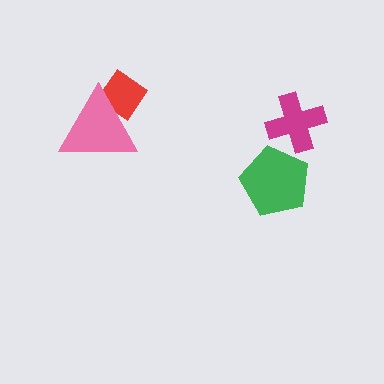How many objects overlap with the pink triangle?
1 object overlaps with the pink triangle.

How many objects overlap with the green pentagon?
0 objects overlap with the green pentagon.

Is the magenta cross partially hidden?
No, no other shape covers it.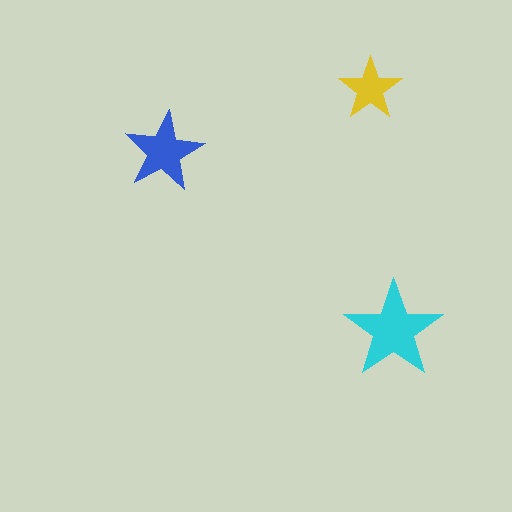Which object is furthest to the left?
The blue star is leftmost.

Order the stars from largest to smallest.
the cyan one, the blue one, the yellow one.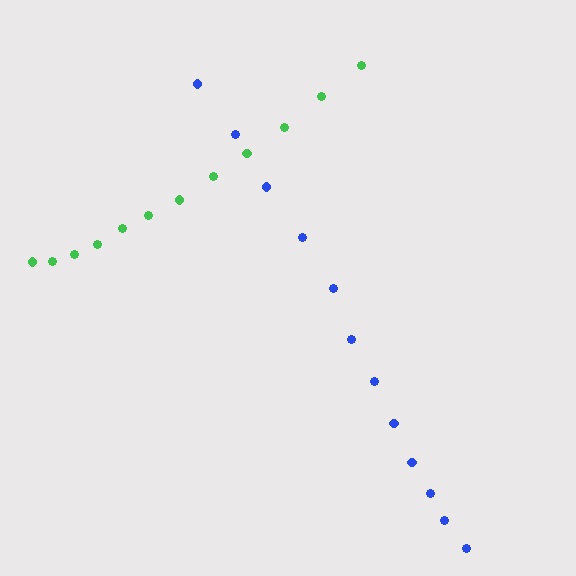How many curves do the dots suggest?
There are 2 distinct paths.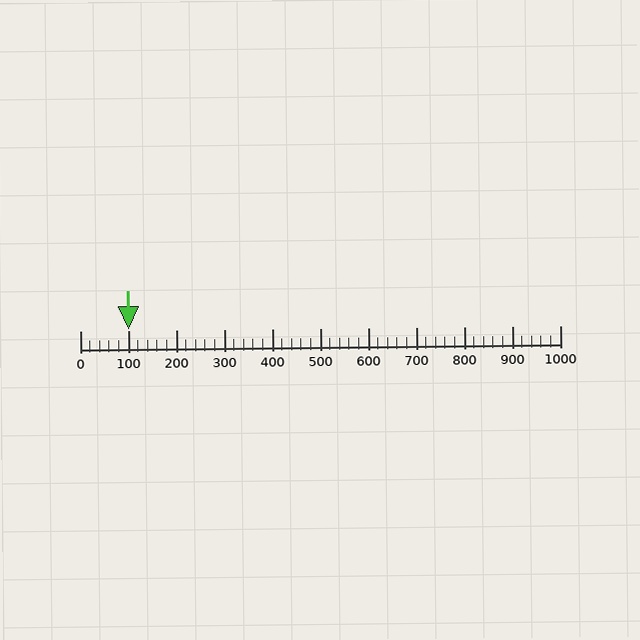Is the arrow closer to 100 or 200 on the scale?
The arrow is closer to 100.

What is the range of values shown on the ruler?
The ruler shows values from 0 to 1000.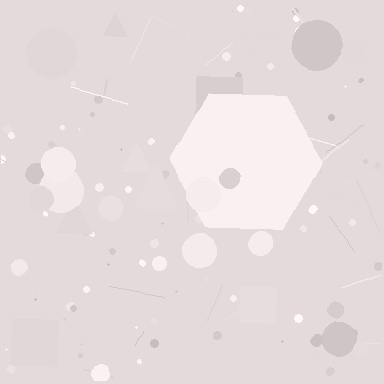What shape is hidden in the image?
A hexagon is hidden in the image.